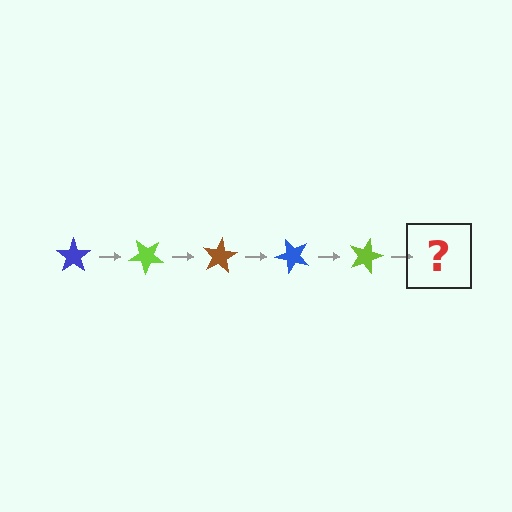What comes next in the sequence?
The next element should be a brown star, rotated 200 degrees from the start.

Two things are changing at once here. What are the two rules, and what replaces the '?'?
The two rules are that it rotates 40 degrees each step and the color cycles through blue, lime, and brown. The '?' should be a brown star, rotated 200 degrees from the start.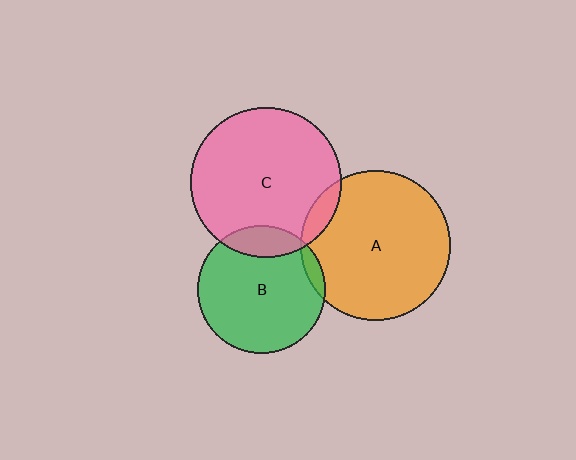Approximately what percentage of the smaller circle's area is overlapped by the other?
Approximately 15%.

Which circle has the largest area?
Circle C (pink).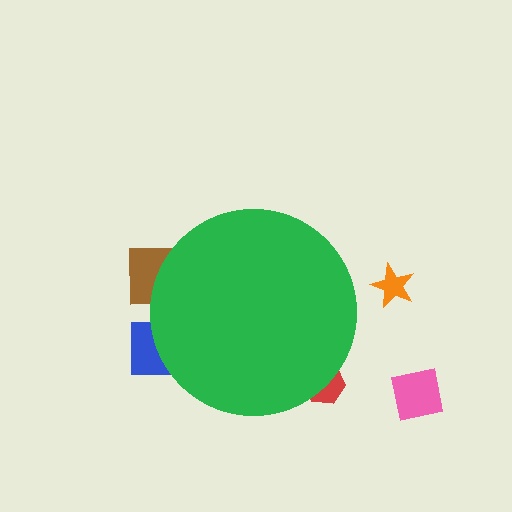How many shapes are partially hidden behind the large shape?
3 shapes are partially hidden.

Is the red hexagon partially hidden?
Yes, the red hexagon is partially hidden behind the green circle.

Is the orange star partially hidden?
No, the orange star is fully visible.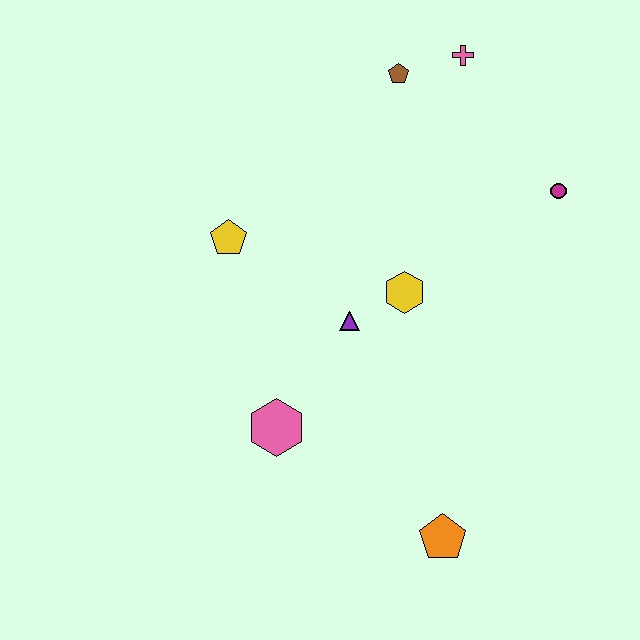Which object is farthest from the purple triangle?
The pink cross is farthest from the purple triangle.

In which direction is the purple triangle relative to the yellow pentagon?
The purple triangle is to the right of the yellow pentagon.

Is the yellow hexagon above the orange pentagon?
Yes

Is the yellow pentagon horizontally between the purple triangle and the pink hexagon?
No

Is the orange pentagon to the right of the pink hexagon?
Yes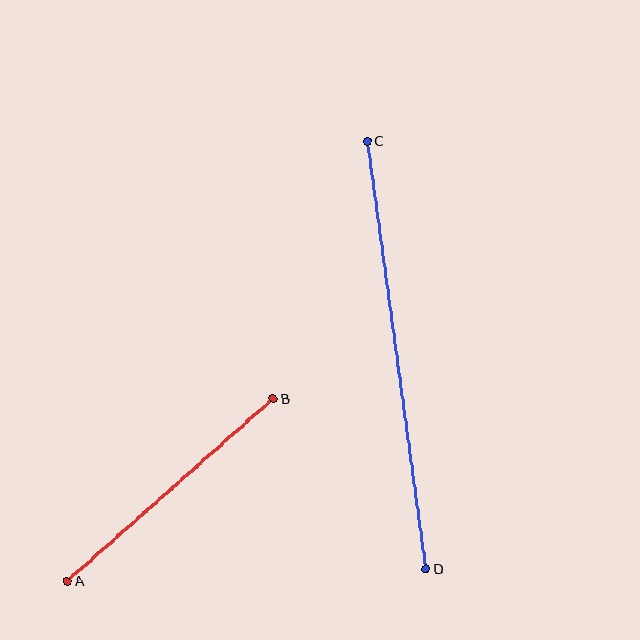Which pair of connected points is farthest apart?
Points C and D are farthest apart.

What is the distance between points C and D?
The distance is approximately 432 pixels.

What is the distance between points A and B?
The distance is approximately 275 pixels.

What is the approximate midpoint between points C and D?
The midpoint is at approximately (397, 355) pixels.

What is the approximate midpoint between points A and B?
The midpoint is at approximately (170, 490) pixels.